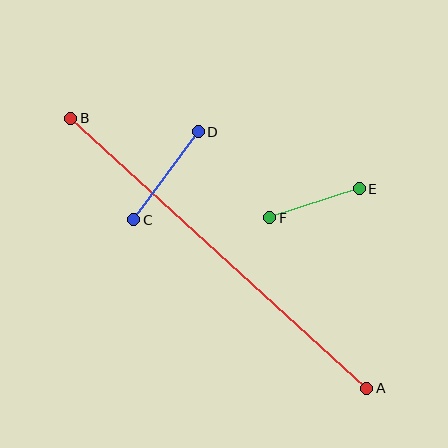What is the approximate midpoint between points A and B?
The midpoint is at approximately (219, 253) pixels.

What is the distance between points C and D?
The distance is approximately 109 pixels.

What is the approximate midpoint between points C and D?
The midpoint is at approximately (166, 176) pixels.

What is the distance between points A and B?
The distance is approximately 401 pixels.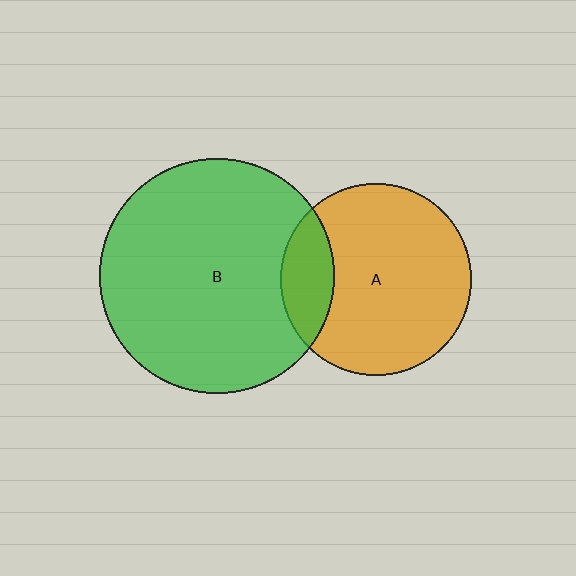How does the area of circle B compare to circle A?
Approximately 1.5 times.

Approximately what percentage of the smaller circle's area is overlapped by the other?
Approximately 20%.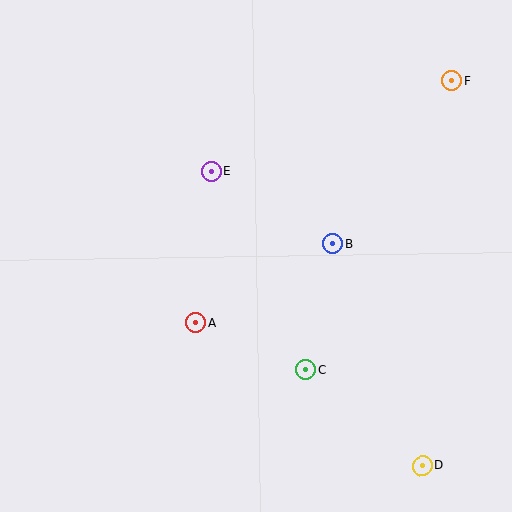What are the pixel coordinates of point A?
Point A is at (196, 323).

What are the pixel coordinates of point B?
Point B is at (332, 243).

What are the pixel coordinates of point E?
Point E is at (211, 171).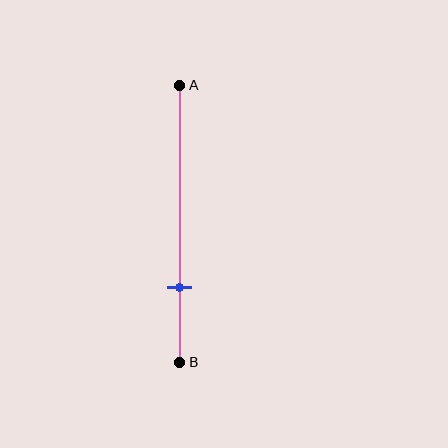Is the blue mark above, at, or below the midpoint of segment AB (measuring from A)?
The blue mark is below the midpoint of segment AB.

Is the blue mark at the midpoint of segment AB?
No, the mark is at about 75% from A, not at the 50% midpoint.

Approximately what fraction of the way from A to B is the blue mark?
The blue mark is approximately 75% of the way from A to B.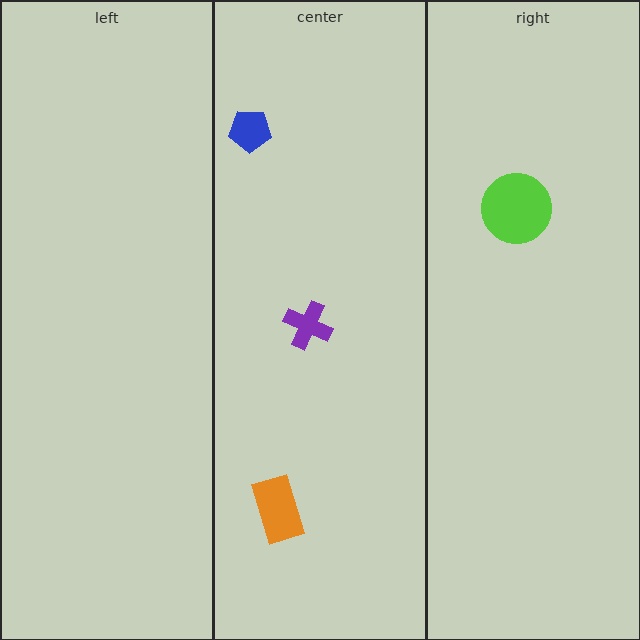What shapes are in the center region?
The orange rectangle, the blue pentagon, the purple cross.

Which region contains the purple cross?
The center region.